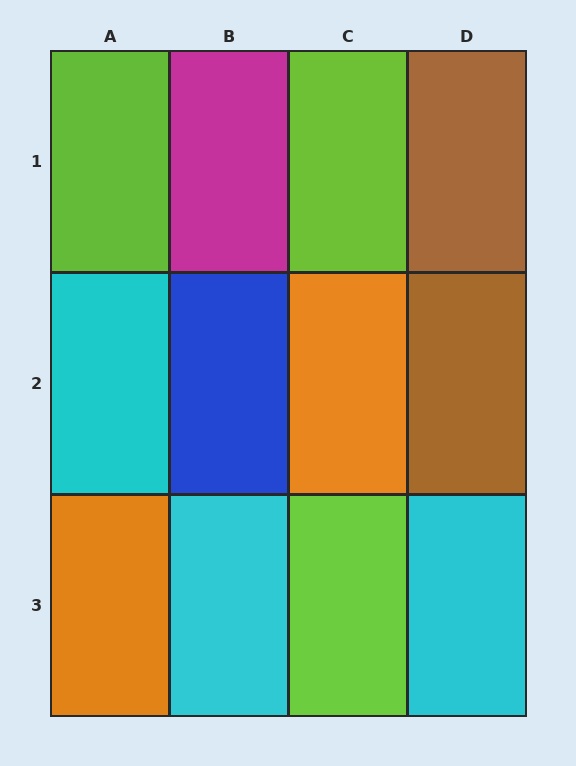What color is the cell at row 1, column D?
Brown.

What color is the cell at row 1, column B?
Magenta.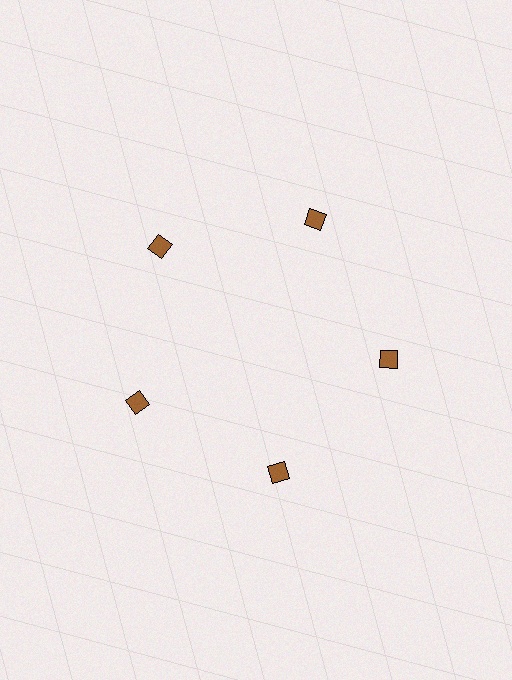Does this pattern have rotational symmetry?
Yes, this pattern has 5-fold rotational symmetry. It looks the same after rotating 72 degrees around the center.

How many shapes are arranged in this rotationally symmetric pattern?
There are 5 shapes, arranged in 5 groups of 1.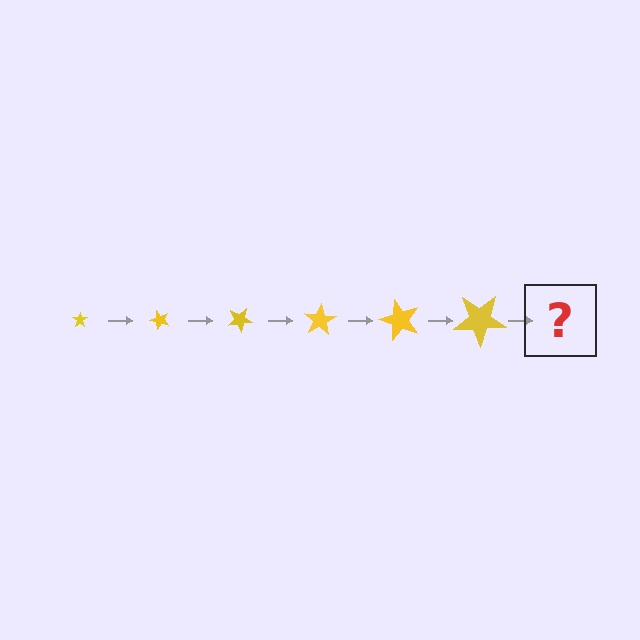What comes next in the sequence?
The next element should be a star, larger than the previous one and rotated 300 degrees from the start.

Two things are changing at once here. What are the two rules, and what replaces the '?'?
The two rules are that the star grows larger each step and it rotates 50 degrees each step. The '?' should be a star, larger than the previous one and rotated 300 degrees from the start.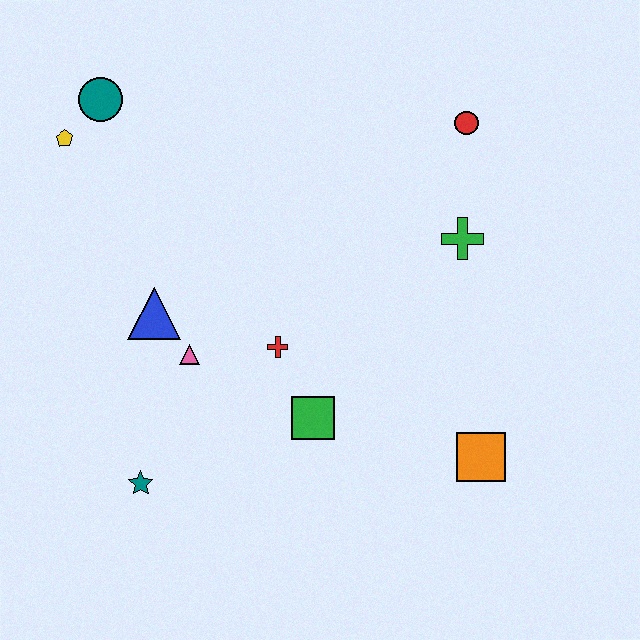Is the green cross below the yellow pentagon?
Yes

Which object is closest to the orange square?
The green square is closest to the orange square.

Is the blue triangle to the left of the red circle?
Yes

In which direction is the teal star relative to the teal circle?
The teal star is below the teal circle.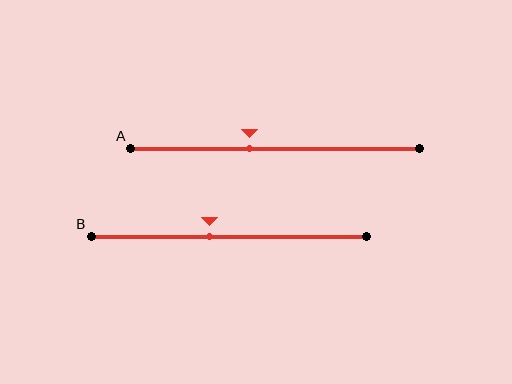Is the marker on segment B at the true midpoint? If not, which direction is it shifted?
No, the marker on segment B is shifted to the left by about 7% of the segment length.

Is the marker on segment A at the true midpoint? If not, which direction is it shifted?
No, the marker on segment A is shifted to the left by about 9% of the segment length.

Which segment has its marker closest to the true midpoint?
Segment B has its marker closest to the true midpoint.